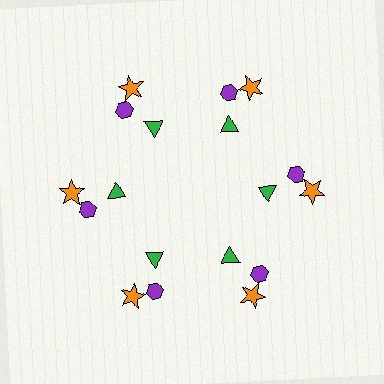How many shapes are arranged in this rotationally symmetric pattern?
There are 18 shapes, arranged in 6 groups of 3.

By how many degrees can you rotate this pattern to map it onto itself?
The pattern maps onto itself every 60 degrees of rotation.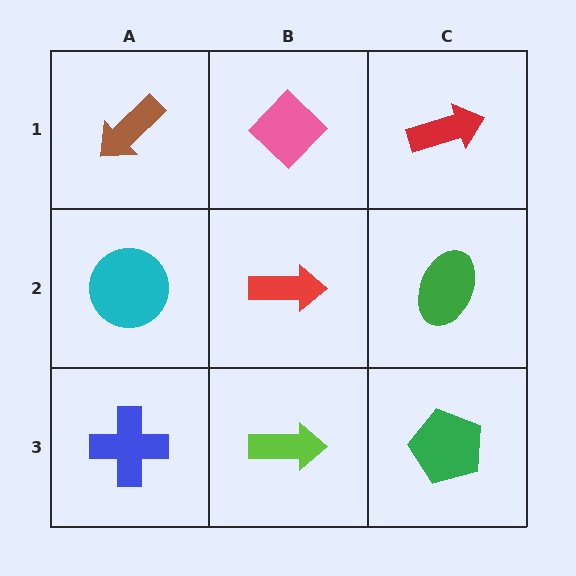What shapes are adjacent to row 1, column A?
A cyan circle (row 2, column A), a pink diamond (row 1, column B).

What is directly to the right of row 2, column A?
A red arrow.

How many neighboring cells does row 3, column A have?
2.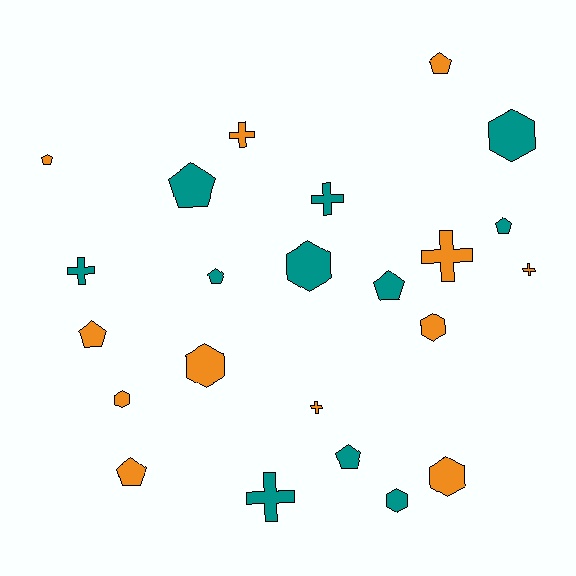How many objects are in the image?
There are 23 objects.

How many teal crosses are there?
There are 3 teal crosses.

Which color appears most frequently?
Orange, with 12 objects.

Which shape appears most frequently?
Pentagon, with 9 objects.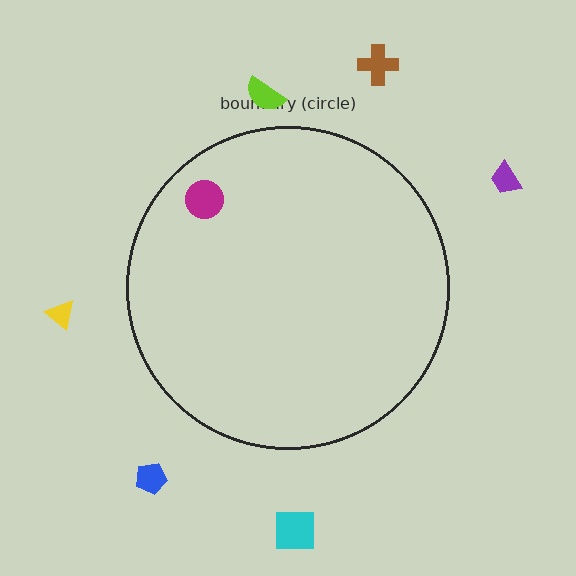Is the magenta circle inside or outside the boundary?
Inside.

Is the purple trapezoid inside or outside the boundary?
Outside.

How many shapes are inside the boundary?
1 inside, 6 outside.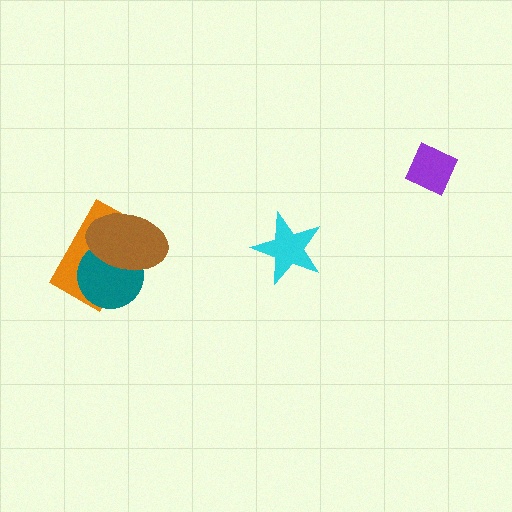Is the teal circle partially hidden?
Yes, it is partially covered by another shape.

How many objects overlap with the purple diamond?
0 objects overlap with the purple diamond.